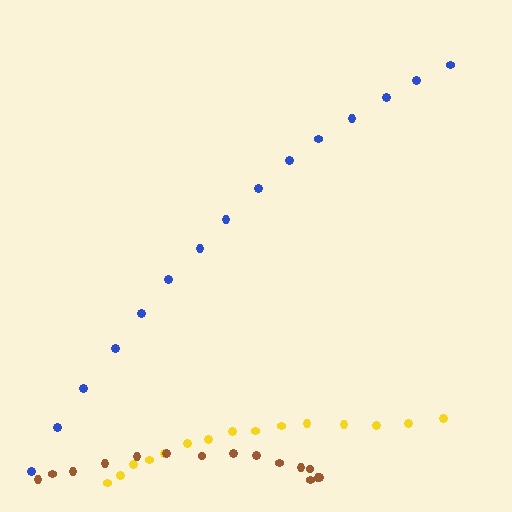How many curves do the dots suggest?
There are 3 distinct paths.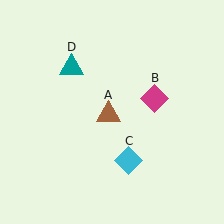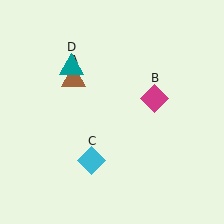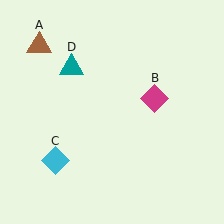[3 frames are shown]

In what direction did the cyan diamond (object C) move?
The cyan diamond (object C) moved left.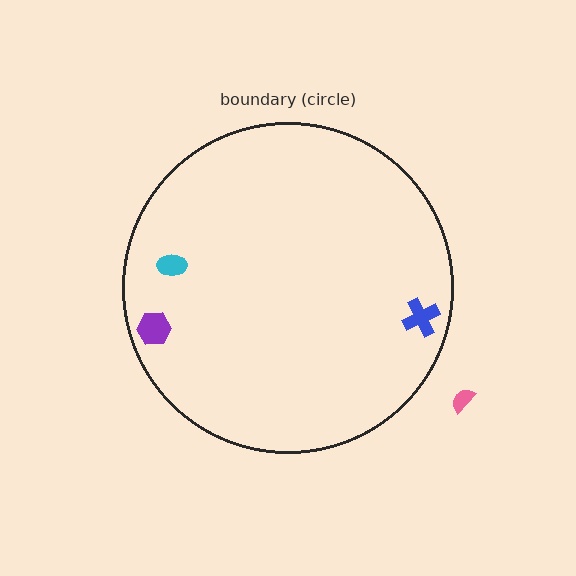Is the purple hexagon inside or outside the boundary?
Inside.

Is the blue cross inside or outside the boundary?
Inside.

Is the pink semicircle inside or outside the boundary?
Outside.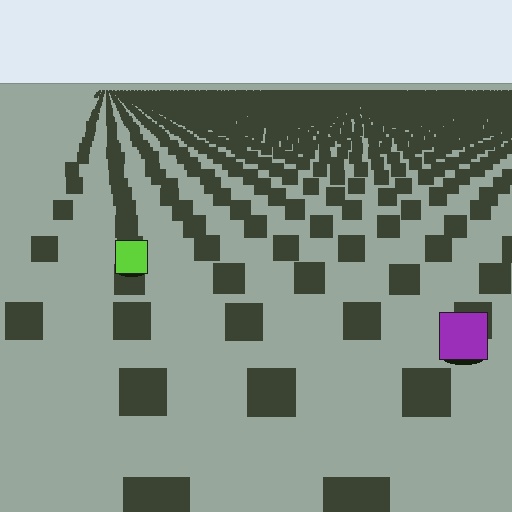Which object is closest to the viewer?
The purple square is closest. The texture marks near it are larger and more spread out.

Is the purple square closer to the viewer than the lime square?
Yes. The purple square is closer — you can tell from the texture gradient: the ground texture is coarser near it.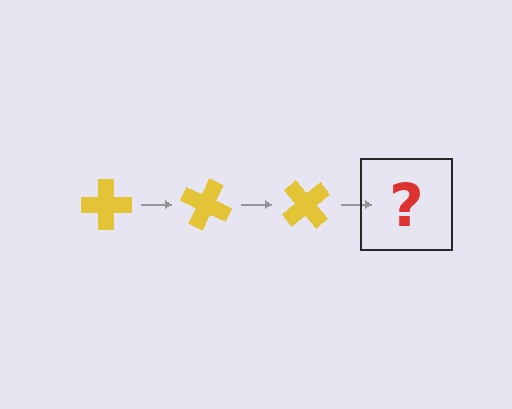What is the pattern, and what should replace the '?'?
The pattern is that the cross rotates 25 degrees each step. The '?' should be a yellow cross rotated 75 degrees.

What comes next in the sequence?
The next element should be a yellow cross rotated 75 degrees.